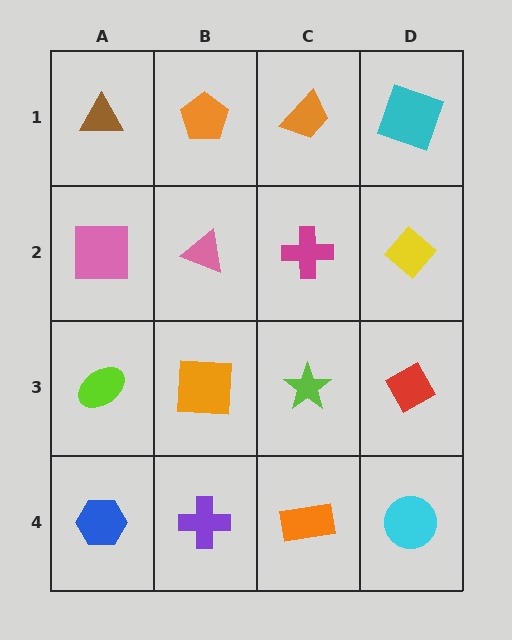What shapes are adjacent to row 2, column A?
A brown triangle (row 1, column A), a lime ellipse (row 3, column A), a pink triangle (row 2, column B).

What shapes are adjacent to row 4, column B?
An orange square (row 3, column B), a blue hexagon (row 4, column A), an orange rectangle (row 4, column C).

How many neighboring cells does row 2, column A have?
3.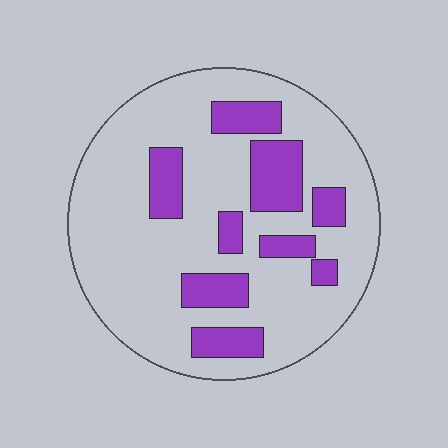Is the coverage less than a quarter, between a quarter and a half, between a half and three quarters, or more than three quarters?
Less than a quarter.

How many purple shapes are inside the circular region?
9.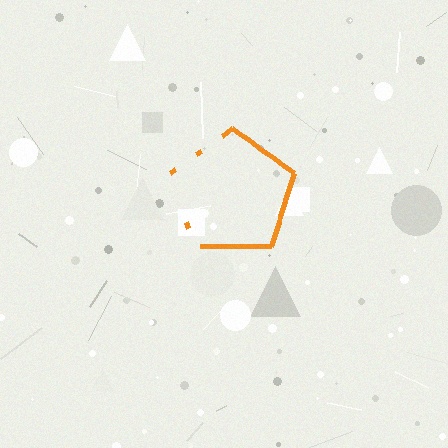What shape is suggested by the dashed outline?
The dashed outline suggests a pentagon.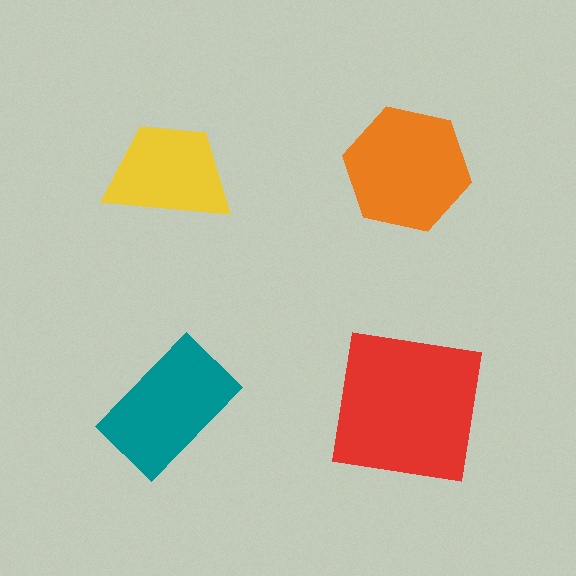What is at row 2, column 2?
A red square.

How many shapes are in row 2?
2 shapes.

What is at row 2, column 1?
A teal rectangle.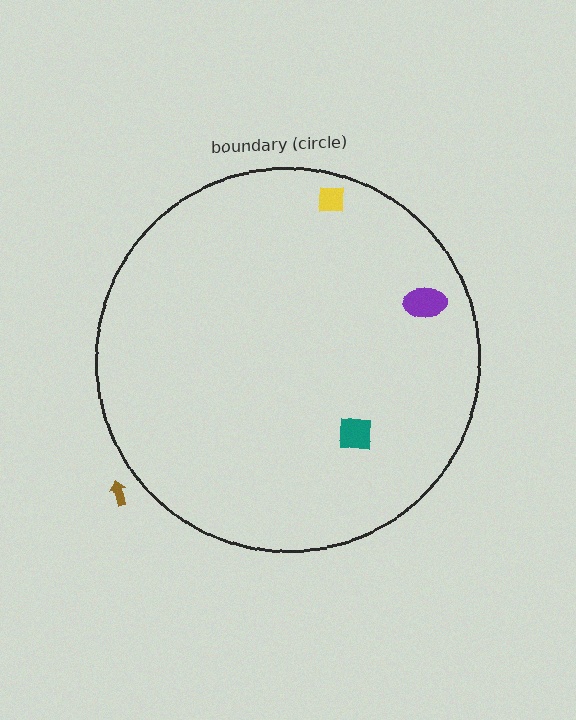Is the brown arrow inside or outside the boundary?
Outside.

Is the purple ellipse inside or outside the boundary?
Inside.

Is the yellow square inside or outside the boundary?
Inside.